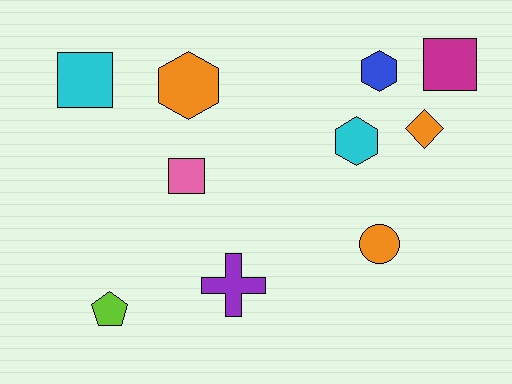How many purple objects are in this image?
There is 1 purple object.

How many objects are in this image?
There are 10 objects.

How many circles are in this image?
There is 1 circle.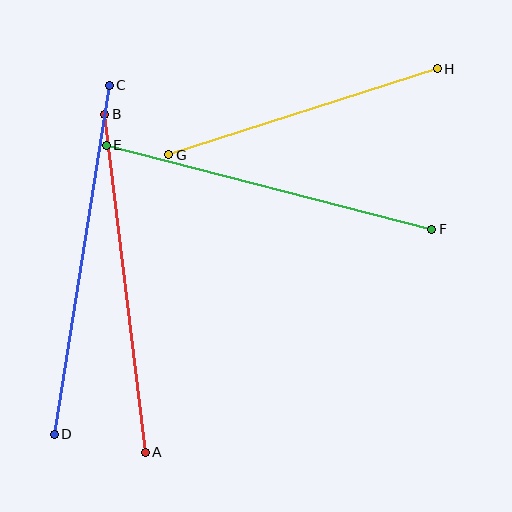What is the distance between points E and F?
The distance is approximately 336 pixels.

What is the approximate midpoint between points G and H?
The midpoint is at approximately (303, 112) pixels.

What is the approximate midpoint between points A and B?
The midpoint is at approximately (125, 283) pixels.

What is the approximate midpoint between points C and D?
The midpoint is at approximately (82, 260) pixels.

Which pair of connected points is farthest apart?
Points C and D are farthest apart.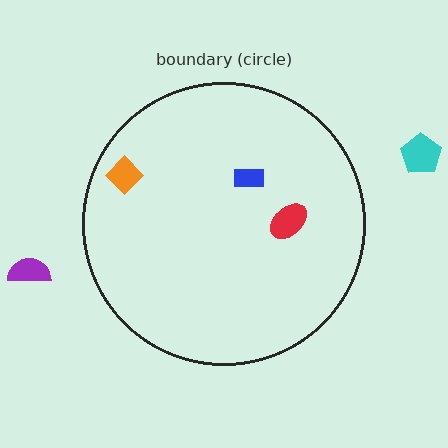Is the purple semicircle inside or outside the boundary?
Outside.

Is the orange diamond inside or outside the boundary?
Inside.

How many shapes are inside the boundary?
3 inside, 2 outside.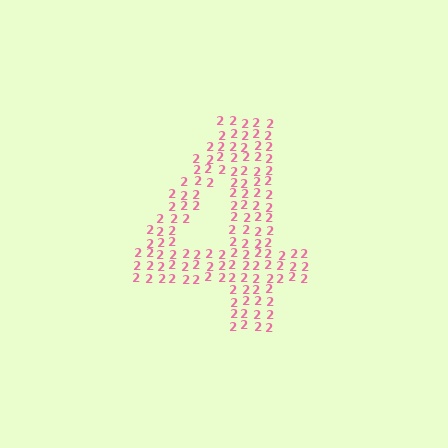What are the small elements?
The small elements are digit 2's.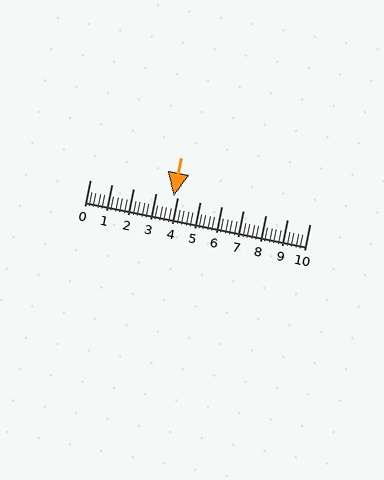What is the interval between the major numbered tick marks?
The major tick marks are spaced 1 units apart.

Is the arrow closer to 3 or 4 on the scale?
The arrow is closer to 4.